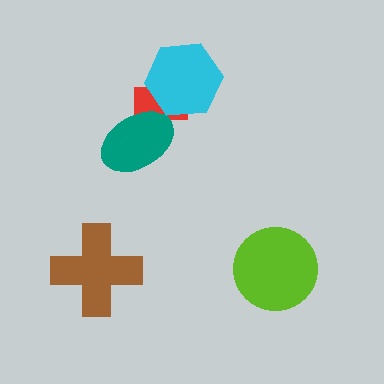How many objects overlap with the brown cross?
0 objects overlap with the brown cross.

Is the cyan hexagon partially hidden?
No, no other shape covers it.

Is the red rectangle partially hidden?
Yes, it is partially covered by another shape.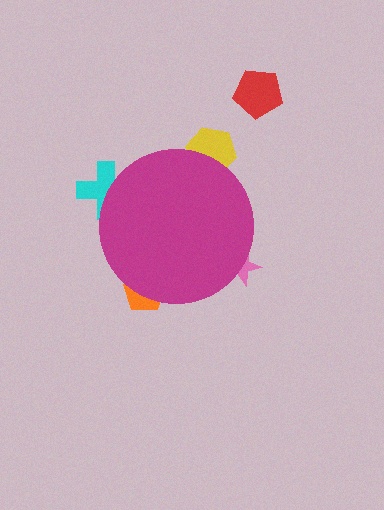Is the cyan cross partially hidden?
Yes, the cyan cross is partially hidden behind the magenta circle.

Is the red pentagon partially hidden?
No, the red pentagon is fully visible.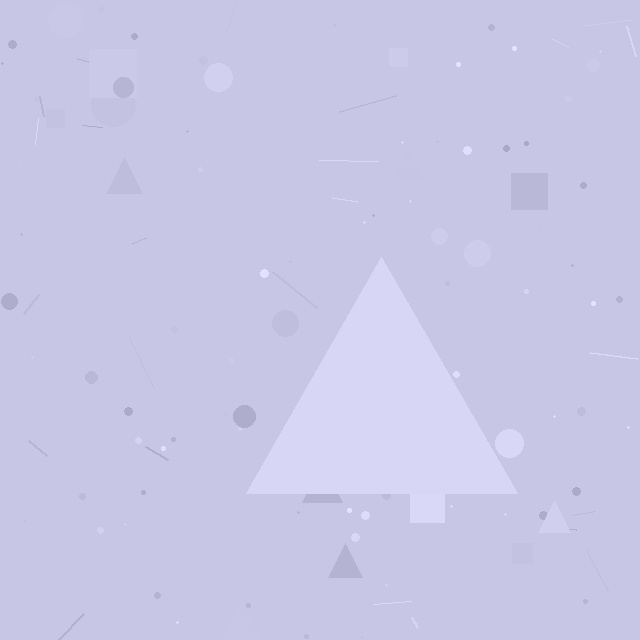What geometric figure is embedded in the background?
A triangle is embedded in the background.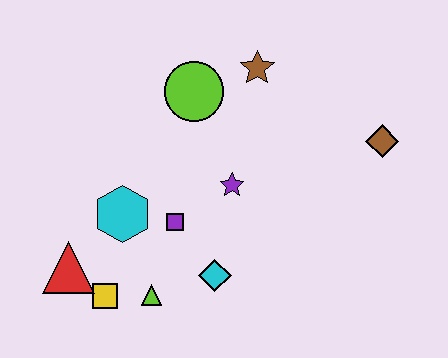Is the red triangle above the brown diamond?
No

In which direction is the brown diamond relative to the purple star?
The brown diamond is to the right of the purple star.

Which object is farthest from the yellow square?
The brown diamond is farthest from the yellow square.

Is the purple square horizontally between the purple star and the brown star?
No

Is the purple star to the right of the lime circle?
Yes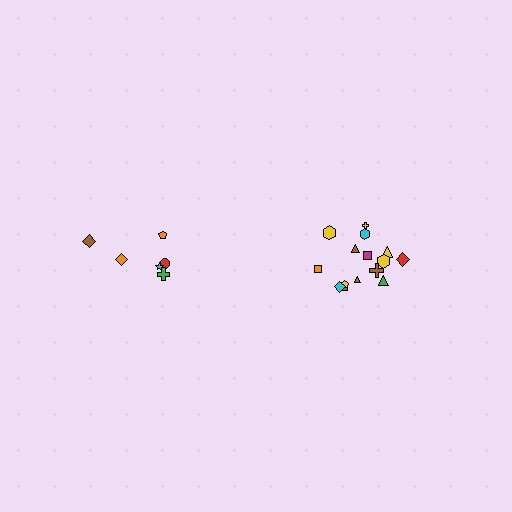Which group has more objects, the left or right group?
The right group.